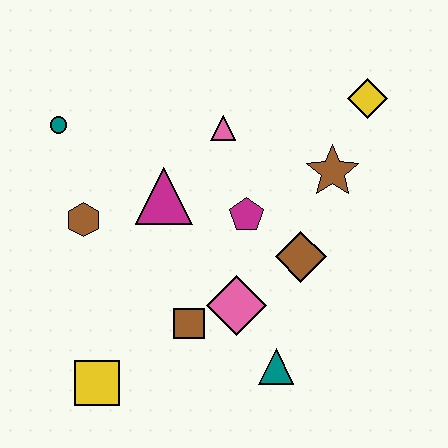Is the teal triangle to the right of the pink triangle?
Yes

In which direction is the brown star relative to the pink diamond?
The brown star is above the pink diamond.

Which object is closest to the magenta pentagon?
The brown diamond is closest to the magenta pentagon.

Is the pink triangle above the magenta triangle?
Yes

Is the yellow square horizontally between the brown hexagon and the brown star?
Yes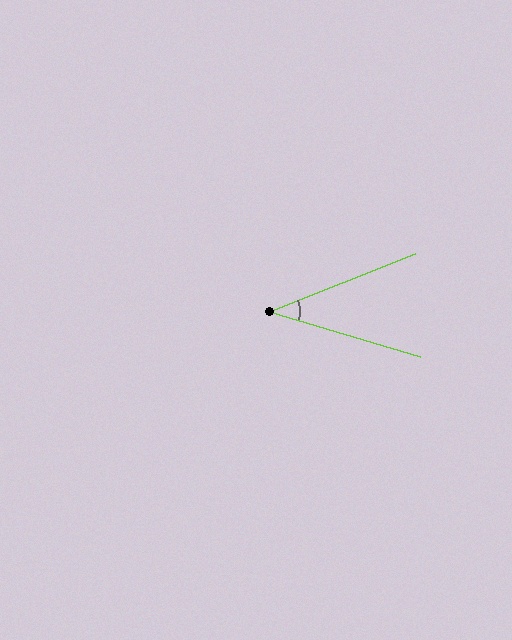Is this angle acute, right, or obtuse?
It is acute.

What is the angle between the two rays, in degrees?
Approximately 38 degrees.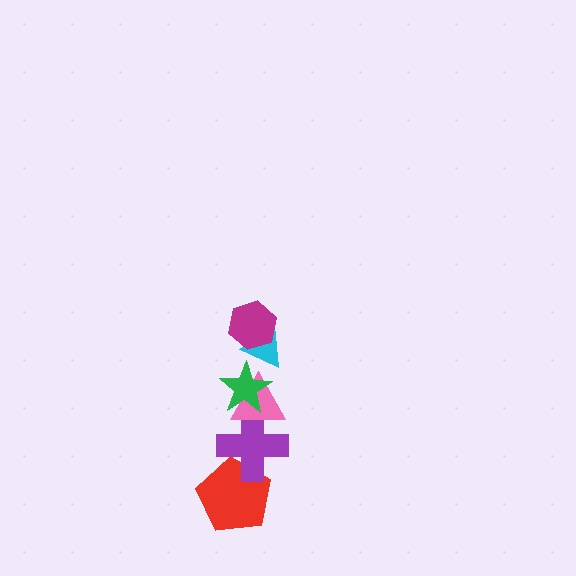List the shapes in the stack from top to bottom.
From top to bottom: the magenta hexagon, the cyan triangle, the green star, the pink triangle, the purple cross, the red pentagon.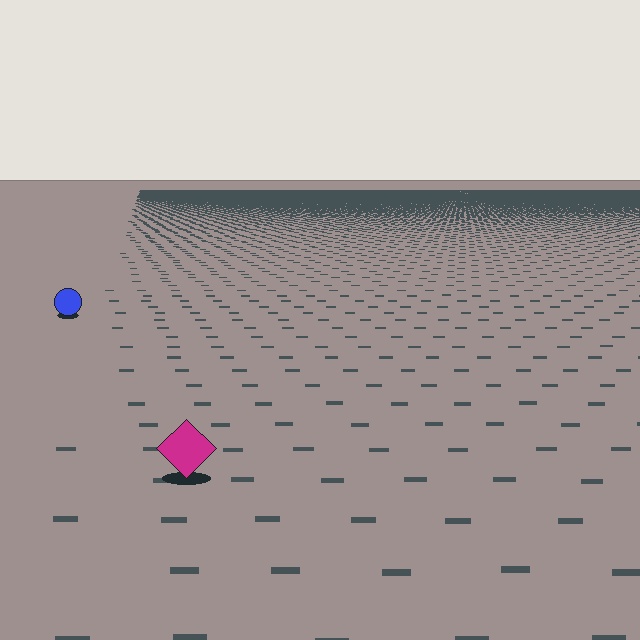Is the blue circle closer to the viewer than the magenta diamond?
No. The magenta diamond is closer — you can tell from the texture gradient: the ground texture is coarser near it.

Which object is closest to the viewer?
The magenta diamond is closest. The texture marks near it are larger and more spread out.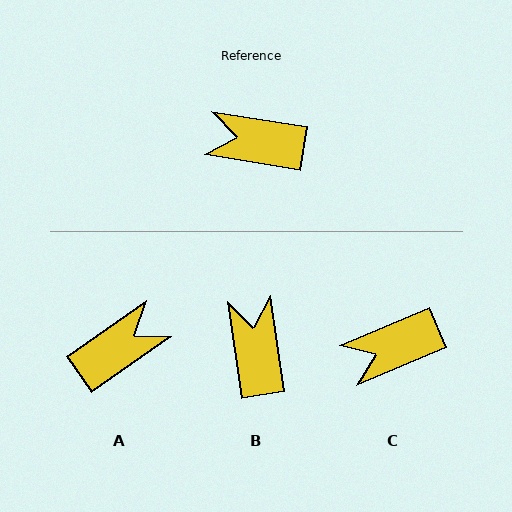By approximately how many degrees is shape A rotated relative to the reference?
Approximately 136 degrees clockwise.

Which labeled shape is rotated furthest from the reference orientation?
A, about 136 degrees away.